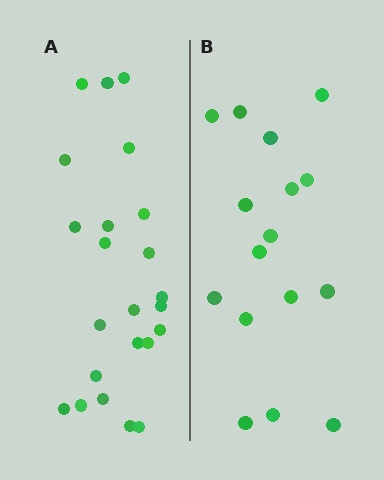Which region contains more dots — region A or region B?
Region A (the left region) has more dots.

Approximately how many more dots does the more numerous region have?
Region A has roughly 8 or so more dots than region B.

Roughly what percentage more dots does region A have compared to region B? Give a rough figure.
About 45% more.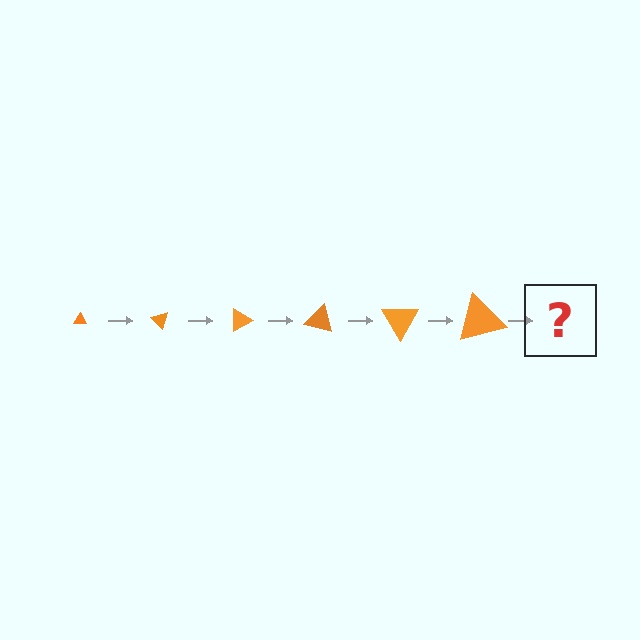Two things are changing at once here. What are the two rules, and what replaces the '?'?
The two rules are that the triangle grows larger each step and it rotates 45 degrees each step. The '?' should be a triangle, larger than the previous one and rotated 270 degrees from the start.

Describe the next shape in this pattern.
It should be a triangle, larger than the previous one and rotated 270 degrees from the start.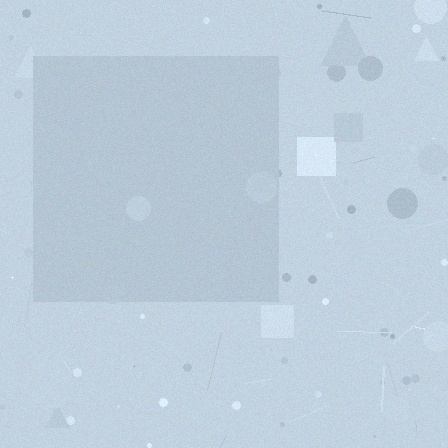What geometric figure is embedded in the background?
A square is embedded in the background.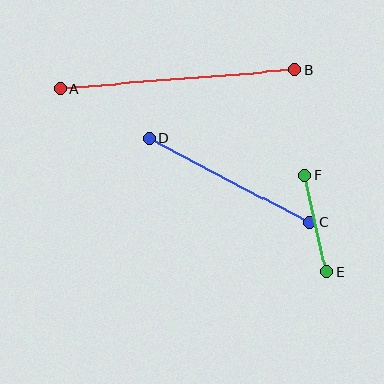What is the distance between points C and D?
The distance is approximately 182 pixels.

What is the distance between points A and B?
The distance is approximately 235 pixels.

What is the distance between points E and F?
The distance is approximately 99 pixels.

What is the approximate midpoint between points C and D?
The midpoint is at approximately (229, 180) pixels.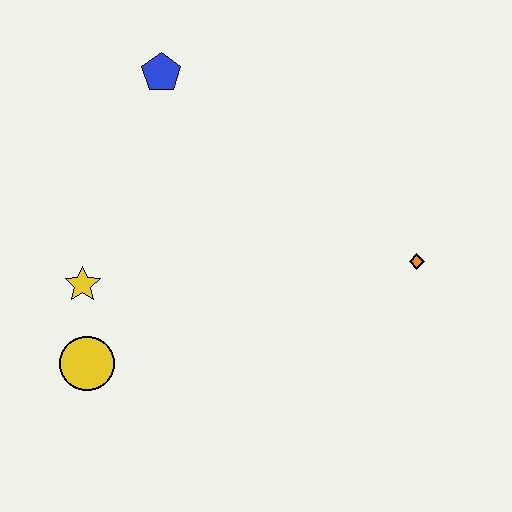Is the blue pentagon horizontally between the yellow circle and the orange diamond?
Yes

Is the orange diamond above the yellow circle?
Yes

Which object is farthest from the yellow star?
The orange diamond is farthest from the yellow star.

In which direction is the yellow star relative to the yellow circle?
The yellow star is above the yellow circle.